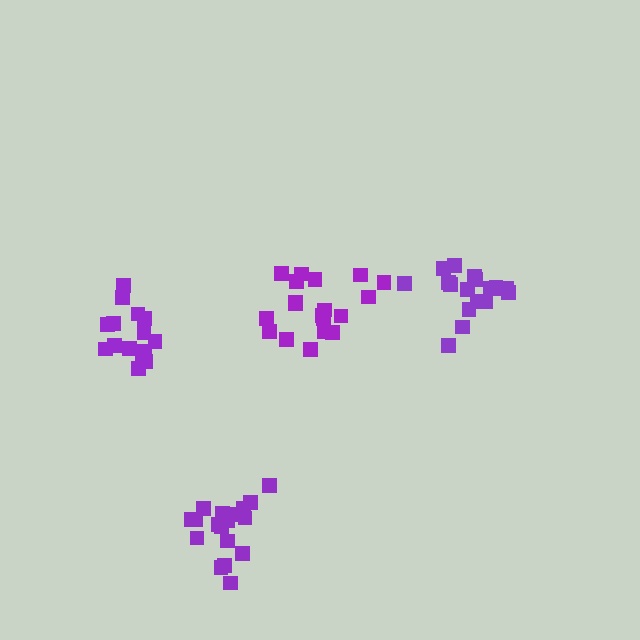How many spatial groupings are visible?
There are 4 spatial groupings.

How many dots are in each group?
Group 1: 15 dots, Group 2: 18 dots, Group 3: 18 dots, Group 4: 19 dots (70 total).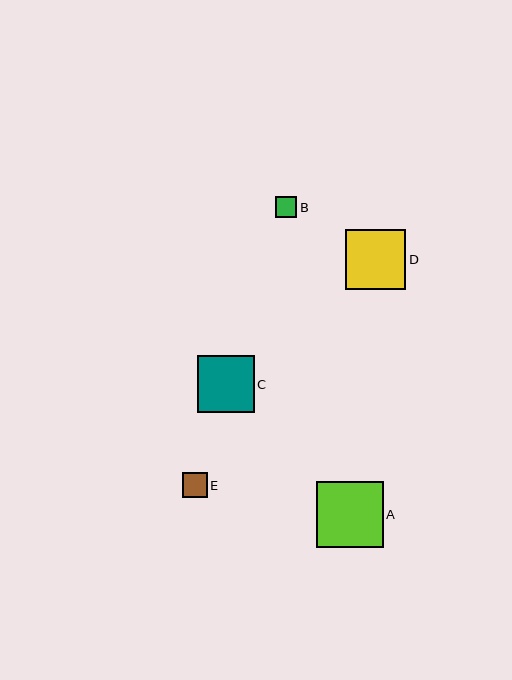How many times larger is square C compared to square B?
Square C is approximately 2.8 times the size of square B.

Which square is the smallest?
Square B is the smallest with a size of approximately 21 pixels.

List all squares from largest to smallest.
From largest to smallest: A, D, C, E, B.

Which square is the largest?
Square A is the largest with a size of approximately 66 pixels.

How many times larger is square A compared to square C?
Square A is approximately 1.2 times the size of square C.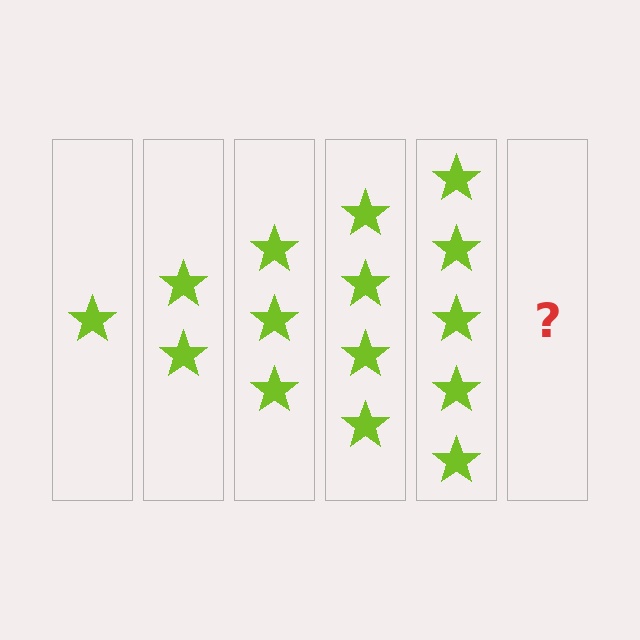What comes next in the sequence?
The next element should be 6 stars.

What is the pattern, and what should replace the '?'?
The pattern is that each step adds one more star. The '?' should be 6 stars.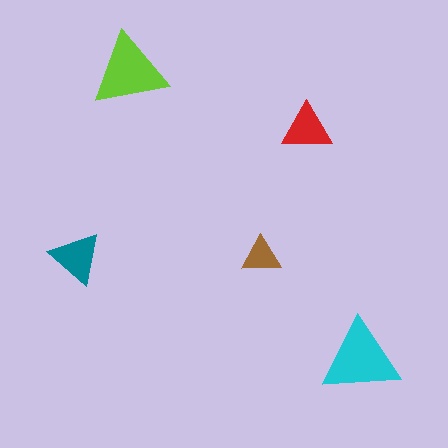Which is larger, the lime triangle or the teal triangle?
The lime one.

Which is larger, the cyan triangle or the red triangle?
The cyan one.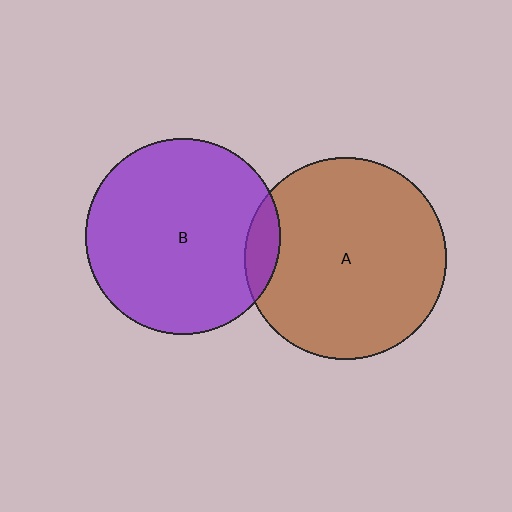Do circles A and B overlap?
Yes.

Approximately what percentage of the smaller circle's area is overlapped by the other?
Approximately 10%.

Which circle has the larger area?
Circle A (brown).